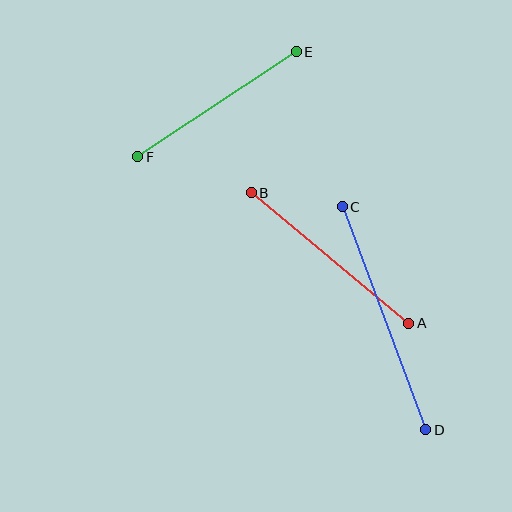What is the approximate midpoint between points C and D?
The midpoint is at approximately (384, 318) pixels.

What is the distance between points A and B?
The distance is approximately 205 pixels.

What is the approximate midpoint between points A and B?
The midpoint is at approximately (330, 258) pixels.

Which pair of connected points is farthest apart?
Points C and D are farthest apart.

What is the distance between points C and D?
The distance is approximately 238 pixels.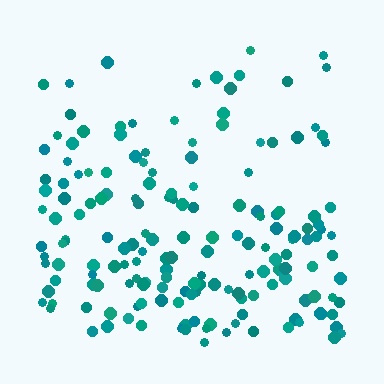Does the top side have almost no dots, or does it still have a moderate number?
Still a moderate number, just noticeably fewer than the bottom.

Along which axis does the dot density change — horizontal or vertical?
Vertical.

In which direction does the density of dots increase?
From top to bottom, with the bottom side densest.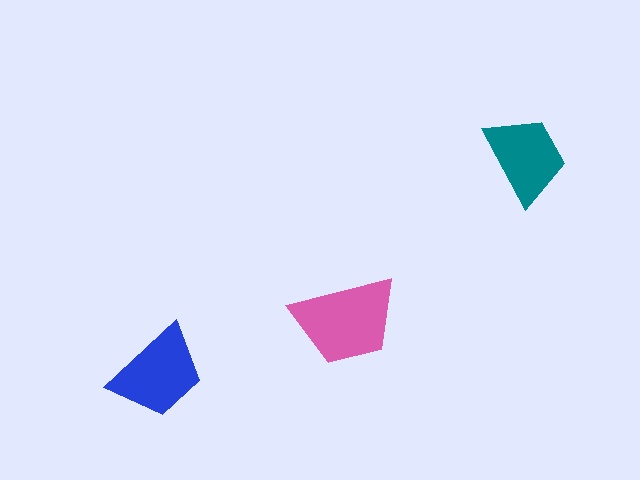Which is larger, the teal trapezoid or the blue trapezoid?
The blue one.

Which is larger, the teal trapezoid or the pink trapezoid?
The pink one.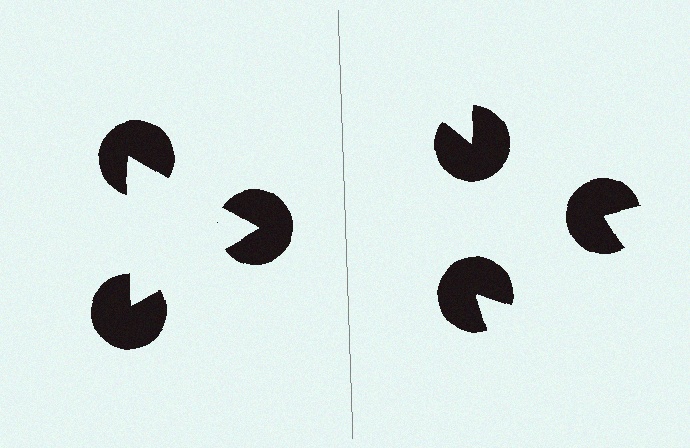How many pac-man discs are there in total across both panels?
6 — 3 on each side.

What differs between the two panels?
The pac-man discs are positioned identically on both sides; only the wedge orientations differ. On the left they align to a triangle; on the right they are misaligned.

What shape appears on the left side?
An illusory triangle.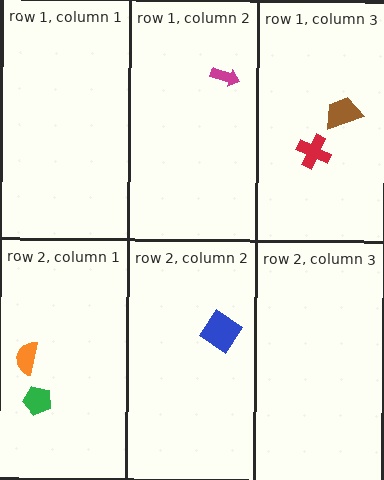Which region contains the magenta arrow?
The row 1, column 2 region.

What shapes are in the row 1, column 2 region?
The magenta arrow.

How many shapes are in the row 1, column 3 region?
2.